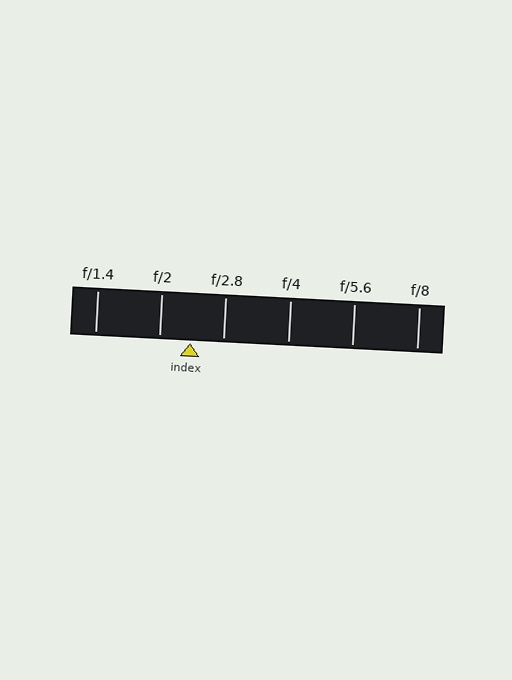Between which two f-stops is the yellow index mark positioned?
The index mark is between f/2 and f/2.8.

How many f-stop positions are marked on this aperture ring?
There are 6 f-stop positions marked.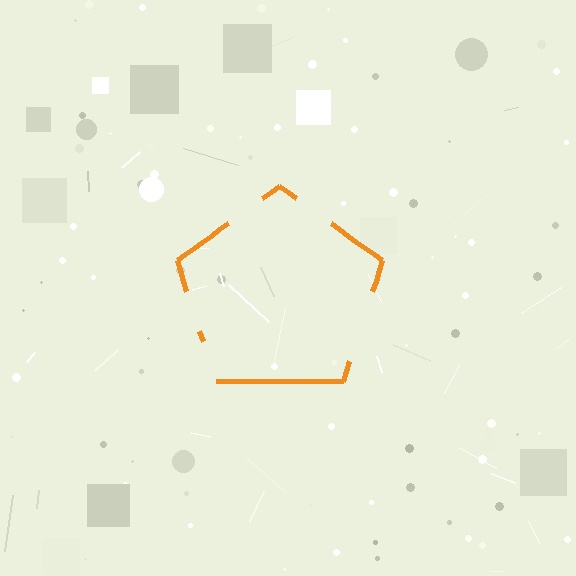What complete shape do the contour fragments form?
The contour fragments form a pentagon.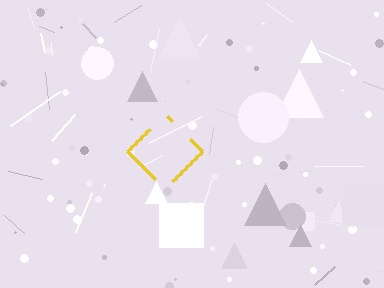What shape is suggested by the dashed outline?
The dashed outline suggests a diamond.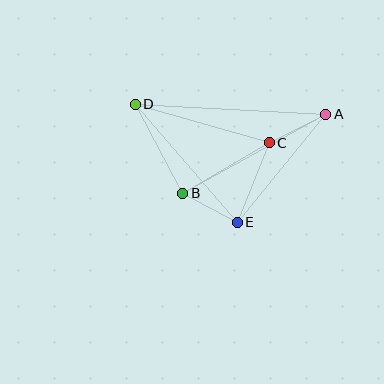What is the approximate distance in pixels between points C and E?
The distance between C and E is approximately 86 pixels.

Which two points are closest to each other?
Points B and E are closest to each other.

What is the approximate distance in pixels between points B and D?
The distance between B and D is approximately 101 pixels.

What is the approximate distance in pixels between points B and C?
The distance between B and C is approximately 100 pixels.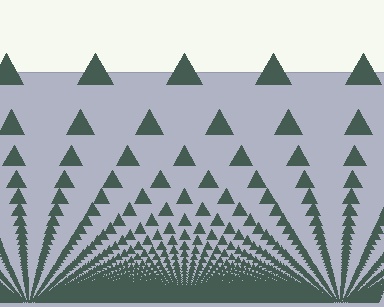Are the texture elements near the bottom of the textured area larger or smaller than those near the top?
Smaller. The gradient is inverted — elements near the bottom are smaller and denser.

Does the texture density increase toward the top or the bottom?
Density increases toward the bottom.